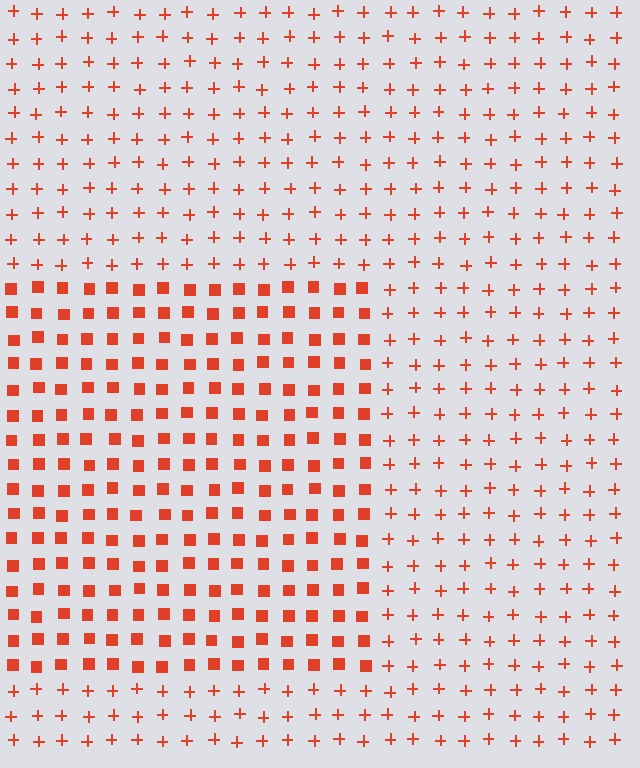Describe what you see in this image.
The image is filled with small red elements arranged in a uniform grid. A rectangle-shaped region contains squares, while the surrounding area contains plus signs. The boundary is defined purely by the change in element shape.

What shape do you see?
I see a rectangle.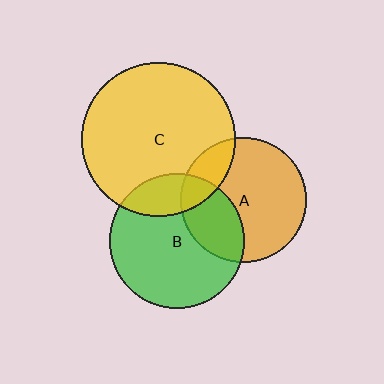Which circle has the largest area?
Circle C (yellow).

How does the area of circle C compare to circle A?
Approximately 1.5 times.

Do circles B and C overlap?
Yes.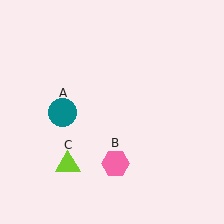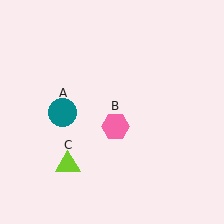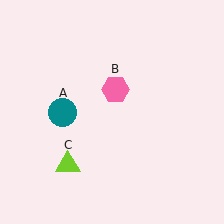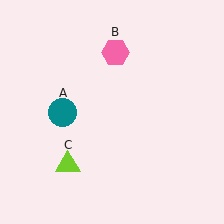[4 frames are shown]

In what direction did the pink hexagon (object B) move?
The pink hexagon (object B) moved up.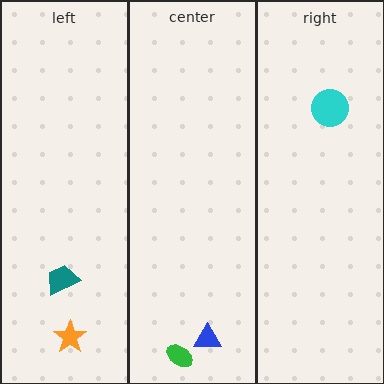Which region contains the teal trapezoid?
The left region.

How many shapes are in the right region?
1.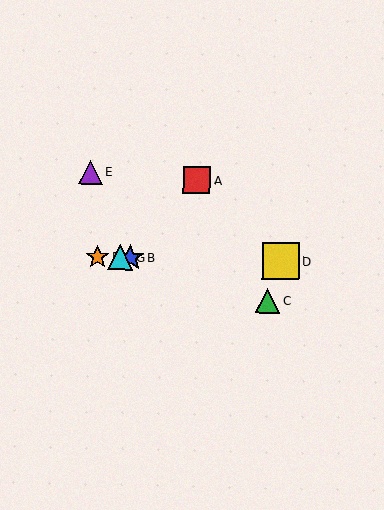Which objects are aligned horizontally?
Objects B, D, F, G are aligned horizontally.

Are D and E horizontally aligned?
No, D is at y≈261 and E is at y≈172.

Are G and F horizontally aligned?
Yes, both are at y≈257.